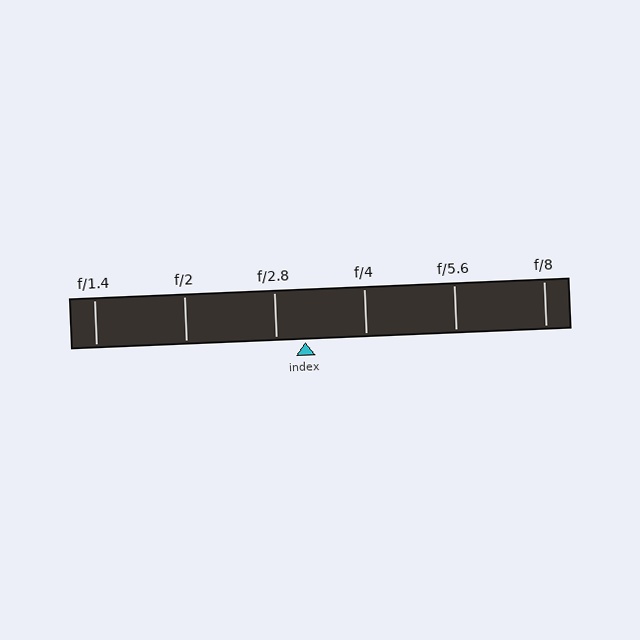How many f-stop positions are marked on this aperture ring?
There are 6 f-stop positions marked.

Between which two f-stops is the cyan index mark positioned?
The index mark is between f/2.8 and f/4.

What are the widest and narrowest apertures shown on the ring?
The widest aperture shown is f/1.4 and the narrowest is f/8.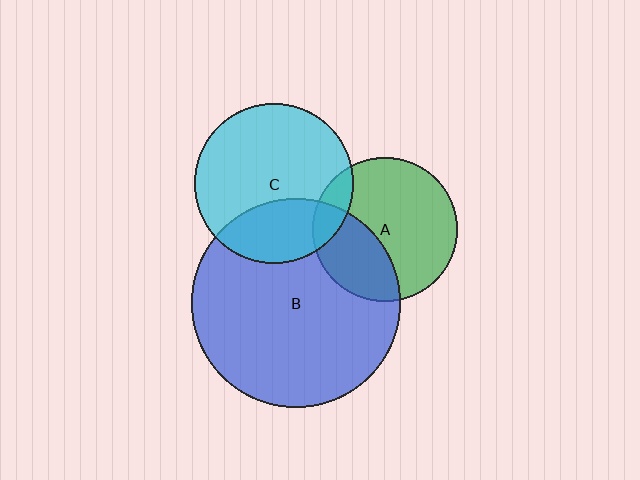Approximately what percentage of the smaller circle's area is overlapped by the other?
Approximately 10%.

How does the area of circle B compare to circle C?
Approximately 1.7 times.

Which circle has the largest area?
Circle B (blue).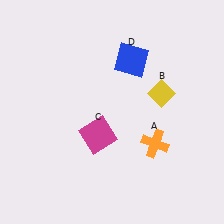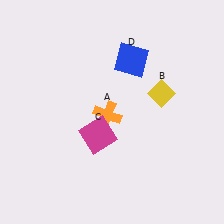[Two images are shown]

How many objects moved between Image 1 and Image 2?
1 object moved between the two images.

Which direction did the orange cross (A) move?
The orange cross (A) moved left.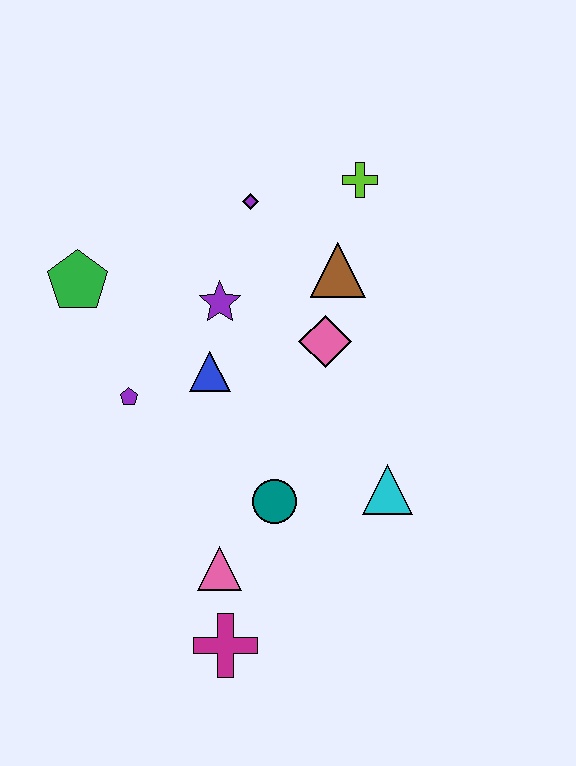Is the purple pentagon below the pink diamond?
Yes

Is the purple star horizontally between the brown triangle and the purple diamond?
No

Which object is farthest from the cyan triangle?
The green pentagon is farthest from the cyan triangle.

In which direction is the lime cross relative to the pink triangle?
The lime cross is above the pink triangle.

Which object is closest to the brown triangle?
The pink diamond is closest to the brown triangle.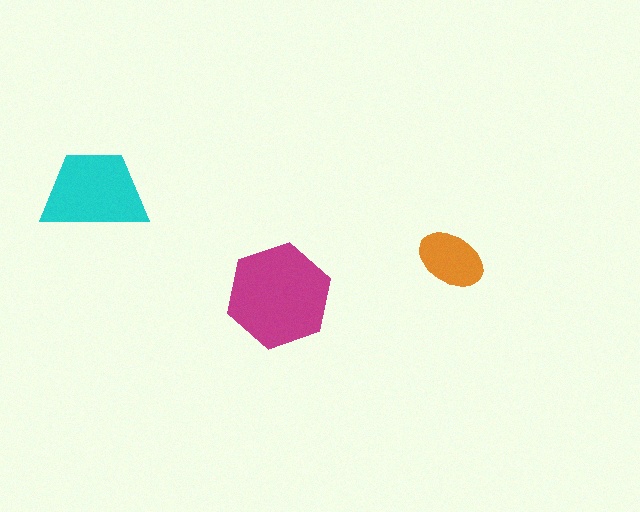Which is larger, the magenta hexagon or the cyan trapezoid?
The magenta hexagon.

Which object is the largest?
The magenta hexagon.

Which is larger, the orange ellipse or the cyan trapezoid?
The cyan trapezoid.